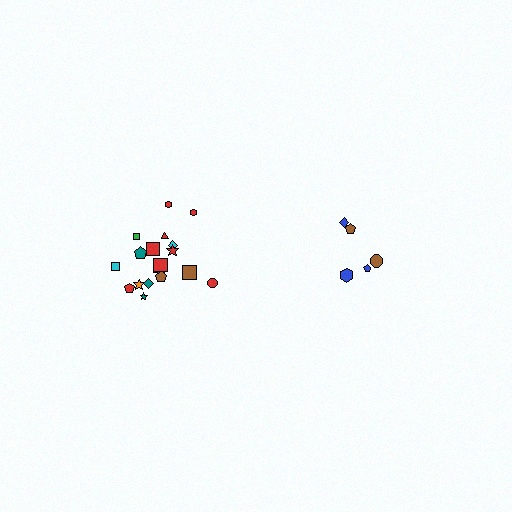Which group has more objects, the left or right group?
The left group.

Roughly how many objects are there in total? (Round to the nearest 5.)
Roughly 25 objects in total.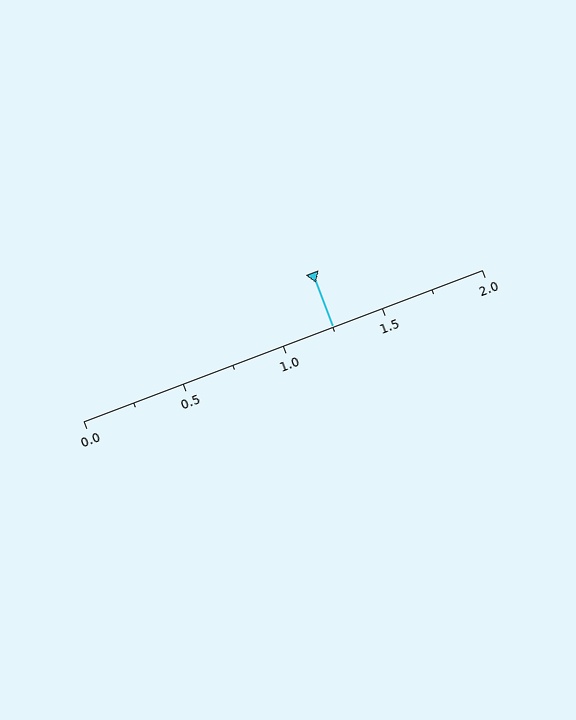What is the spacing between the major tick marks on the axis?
The major ticks are spaced 0.5 apart.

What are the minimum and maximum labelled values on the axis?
The axis runs from 0.0 to 2.0.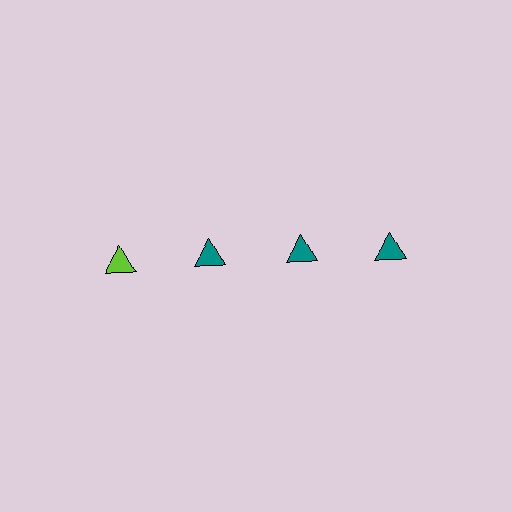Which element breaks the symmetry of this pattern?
The lime triangle in the top row, leftmost column breaks the symmetry. All other shapes are teal triangles.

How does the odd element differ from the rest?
It has a different color: lime instead of teal.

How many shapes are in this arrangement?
There are 4 shapes arranged in a grid pattern.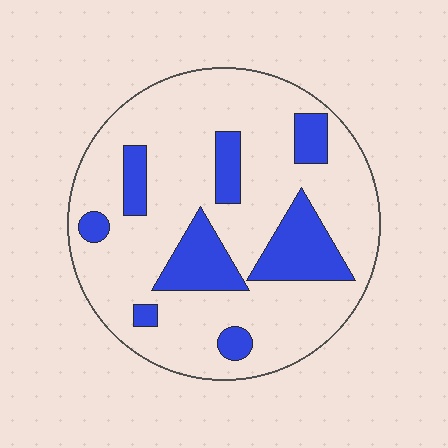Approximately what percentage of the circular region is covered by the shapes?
Approximately 20%.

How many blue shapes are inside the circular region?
8.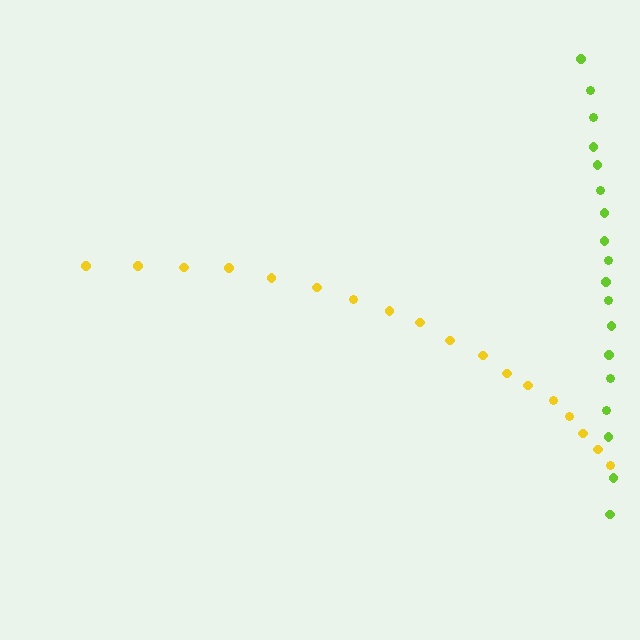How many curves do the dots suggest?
There are 2 distinct paths.